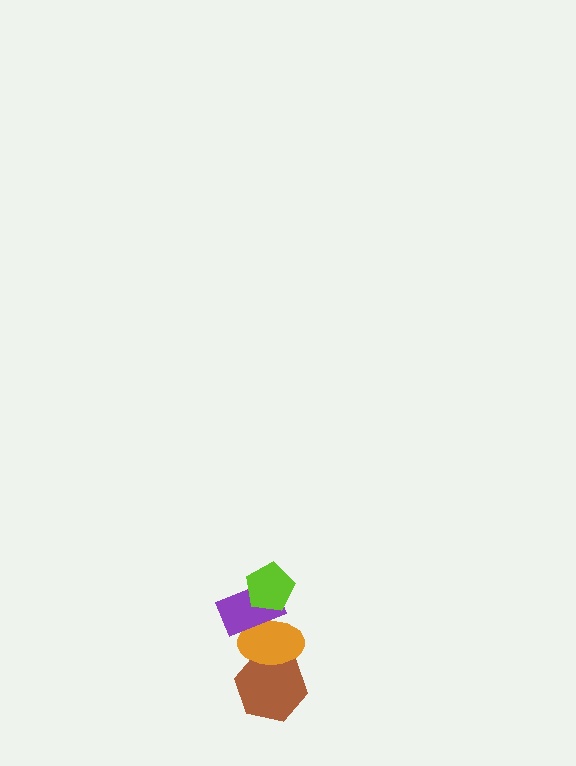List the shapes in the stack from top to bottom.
From top to bottom: the lime pentagon, the purple rectangle, the orange ellipse, the brown hexagon.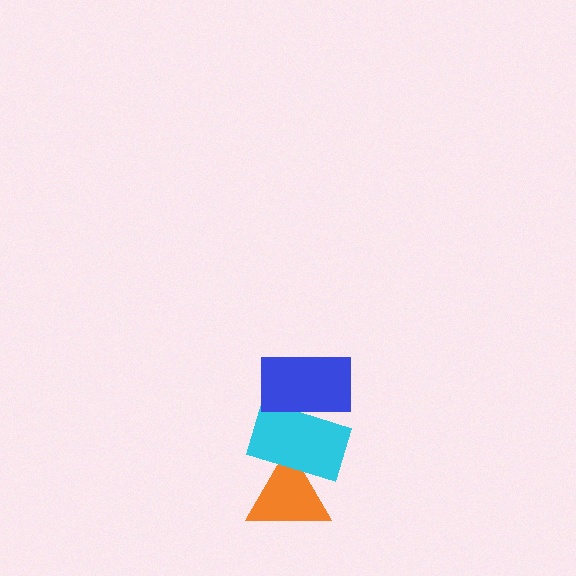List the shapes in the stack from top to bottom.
From top to bottom: the blue rectangle, the cyan rectangle, the orange triangle.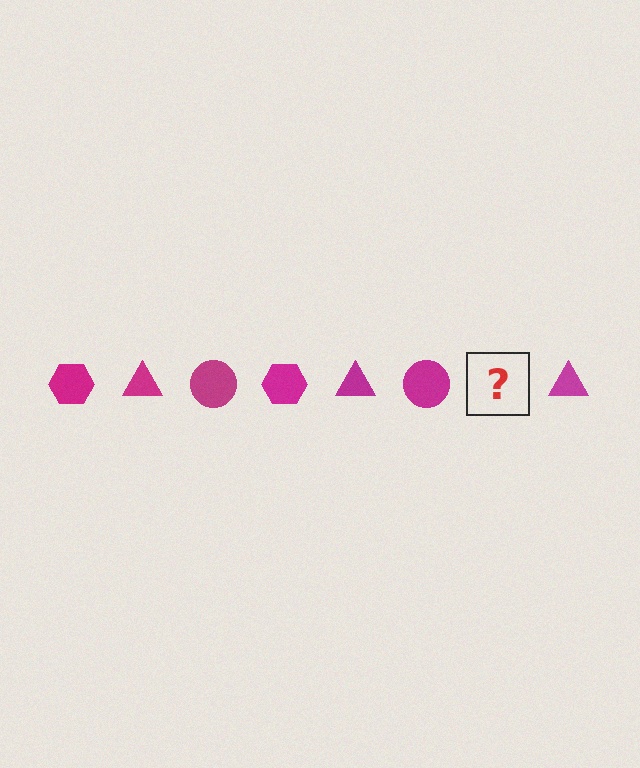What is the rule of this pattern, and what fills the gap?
The rule is that the pattern cycles through hexagon, triangle, circle shapes in magenta. The gap should be filled with a magenta hexagon.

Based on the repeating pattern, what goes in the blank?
The blank should be a magenta hexagon.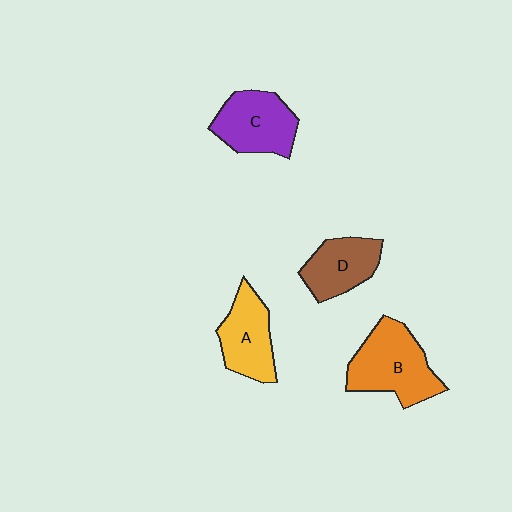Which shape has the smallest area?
Shape D (brown).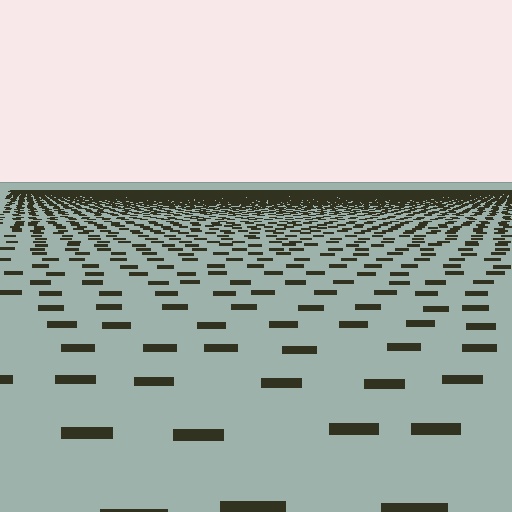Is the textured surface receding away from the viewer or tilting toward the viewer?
The surface is receding away from the viewer. Texture elements get smaller and denser toward the top.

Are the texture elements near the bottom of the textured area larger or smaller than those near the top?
Larger. Near the bottom, elements are closer to the viewer and appear at a bigger on-screen size.